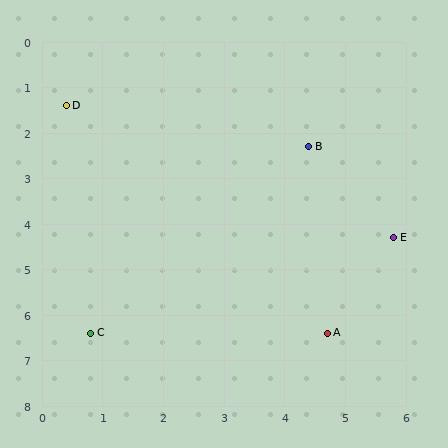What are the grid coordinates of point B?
Point B is at approximately (4.4, 2.3).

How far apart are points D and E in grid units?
Points D and E are about 6.1 grid units apart.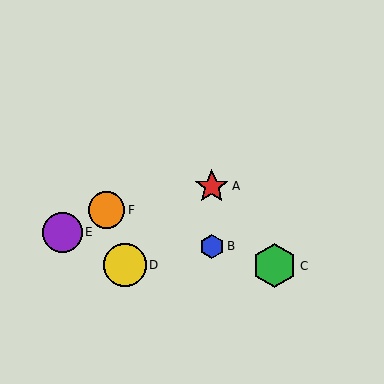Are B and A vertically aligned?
Yes, both are at x≈212.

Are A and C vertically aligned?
No, A is at x≈212 and C is at x≈275.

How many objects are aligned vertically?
2 objects (A, B) are aligned vertically.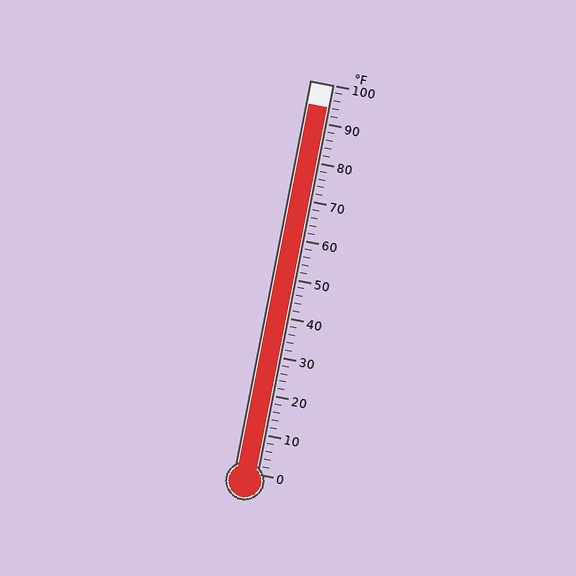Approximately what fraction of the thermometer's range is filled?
The thermometer is filled to approximately 95% of its range.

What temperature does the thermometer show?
The thermometer shows approximately 94°F.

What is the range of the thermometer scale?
The thermometer scale ranges from 0°F to 100°F.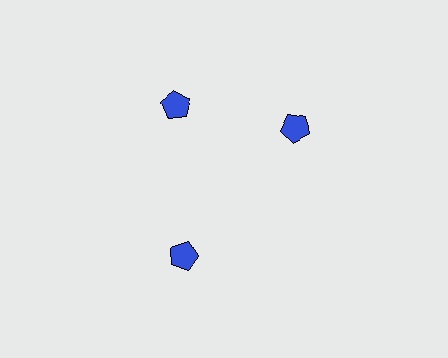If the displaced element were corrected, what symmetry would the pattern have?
It would have 3-fold rotational symmetry — the pattern would map onto itself every 120 degrees.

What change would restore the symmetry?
The symmetry would be restored by rotating it back into even spacing with its neighbors so that all 3 pentagons sit at equal angles and equal distance from the center.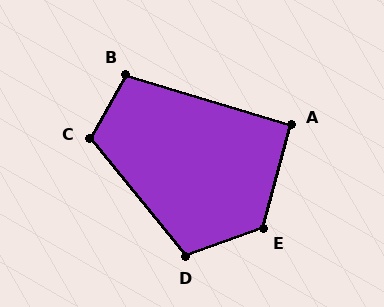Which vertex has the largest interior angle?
E, at approximately 125 degrees.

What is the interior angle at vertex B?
Approximately 102 degrees (obtuse).